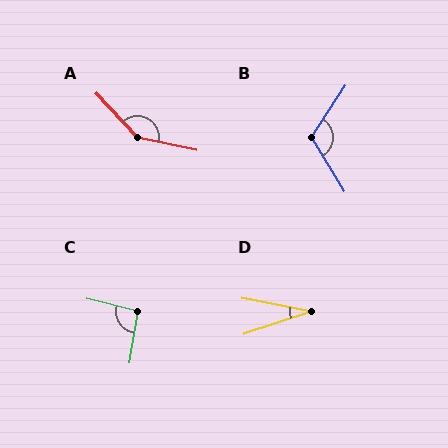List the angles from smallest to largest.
D (29°), C (94°), B (115°), A (145°).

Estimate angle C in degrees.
Approximately 94 degrees.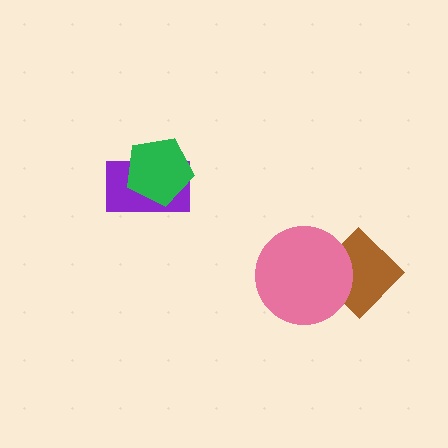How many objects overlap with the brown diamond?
1 object overlaps with the brown diamond.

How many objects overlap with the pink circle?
1 object overlaps with the pink circle.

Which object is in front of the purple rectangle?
The green pentagon is in front of the purple rectangle.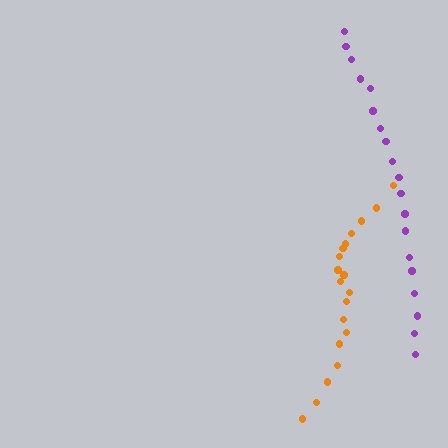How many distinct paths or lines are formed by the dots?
There are 2 distinct paths.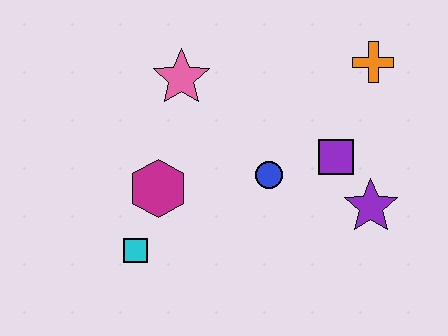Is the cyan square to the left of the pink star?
Yes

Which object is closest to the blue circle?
The purple square is closest to the blue circle.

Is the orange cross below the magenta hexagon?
No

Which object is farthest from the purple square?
The cyan square is farthest from the purple square.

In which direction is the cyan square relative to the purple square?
The cyan square is to the left of the purple square.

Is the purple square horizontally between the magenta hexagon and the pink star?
No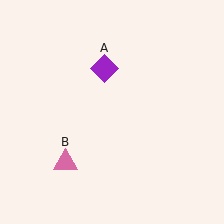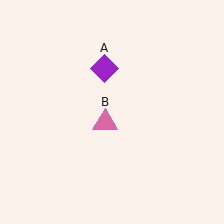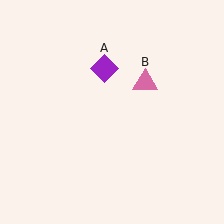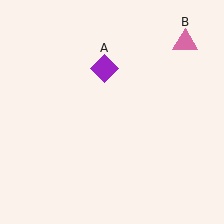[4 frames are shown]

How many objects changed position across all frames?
1 object changed position: pink triangle (object B).